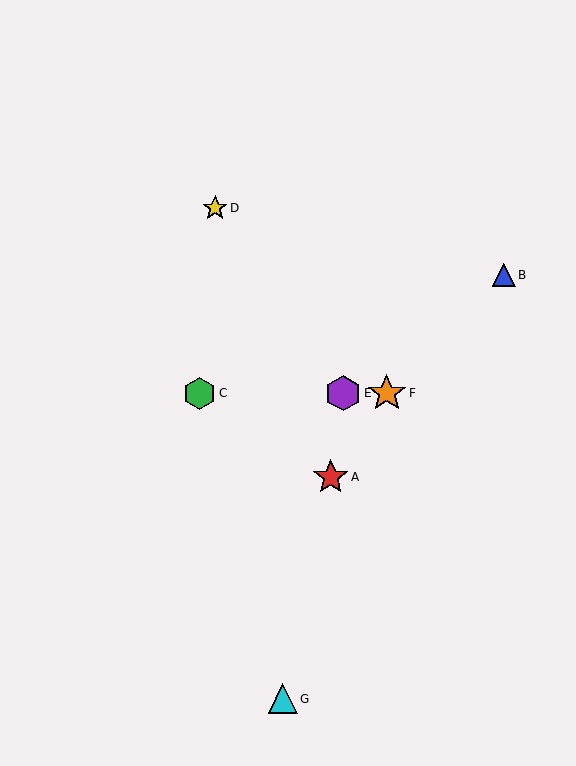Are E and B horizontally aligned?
No, E is at y≈393 and B is at y≈275.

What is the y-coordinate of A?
Object A is at y≈477.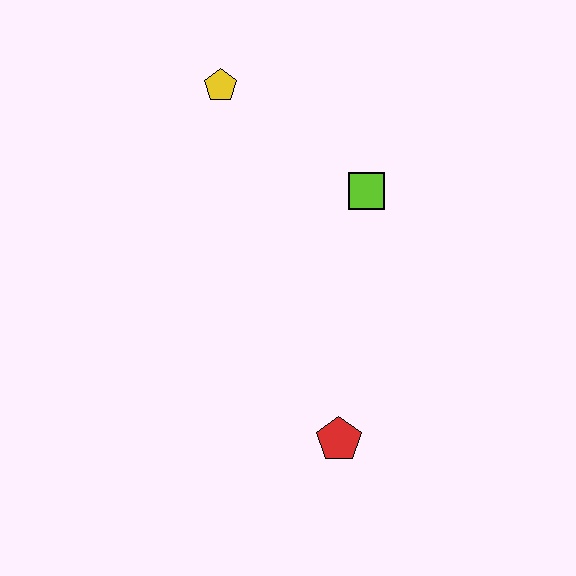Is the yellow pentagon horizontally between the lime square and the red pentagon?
No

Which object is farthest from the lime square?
The red pentagon is farthest from the lime square.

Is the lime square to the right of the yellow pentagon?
Yes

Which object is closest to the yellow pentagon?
The lime square is closest to the yellow pentagon.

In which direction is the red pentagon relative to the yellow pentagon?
The red pentagon is below the yellow pentagon.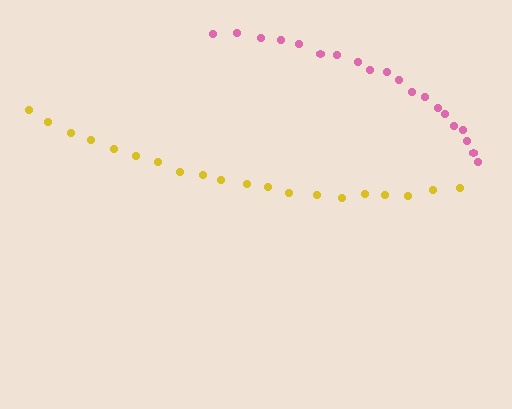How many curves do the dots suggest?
There are 2 distinct paths.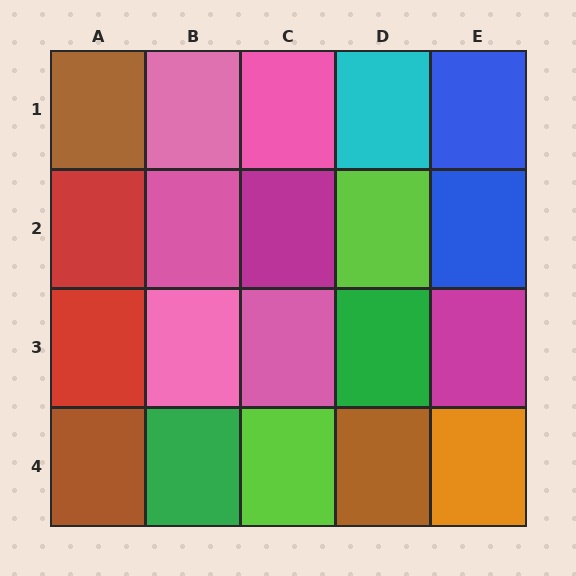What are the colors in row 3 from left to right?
Red, pink, pink, green, magenta.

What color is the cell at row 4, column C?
Lime.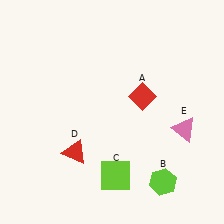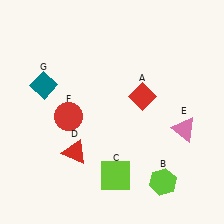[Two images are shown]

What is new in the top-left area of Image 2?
A teal diamond (G) was added in the top-left area of Image 2.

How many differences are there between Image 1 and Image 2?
There are 2 differences between the two images.